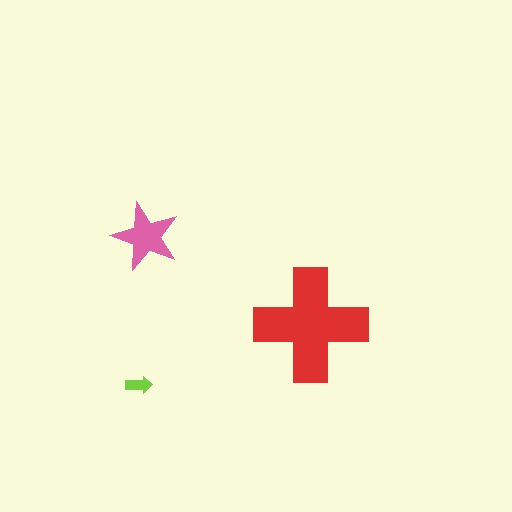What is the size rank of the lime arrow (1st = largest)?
3rd.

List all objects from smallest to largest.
The lime arrow, the pink star, the red cross.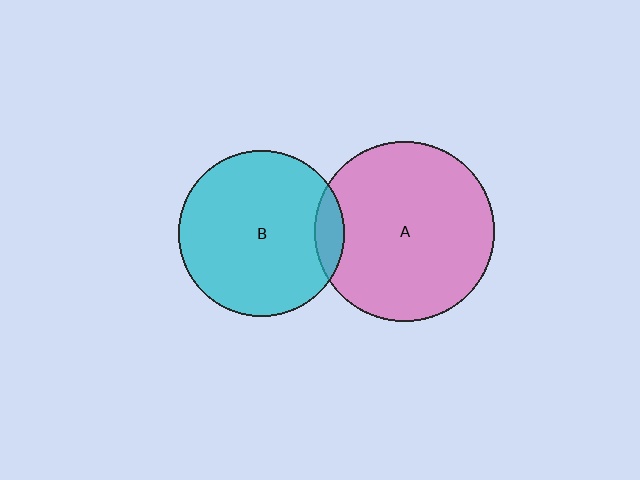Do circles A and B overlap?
Yes.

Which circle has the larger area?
Circle A (pink).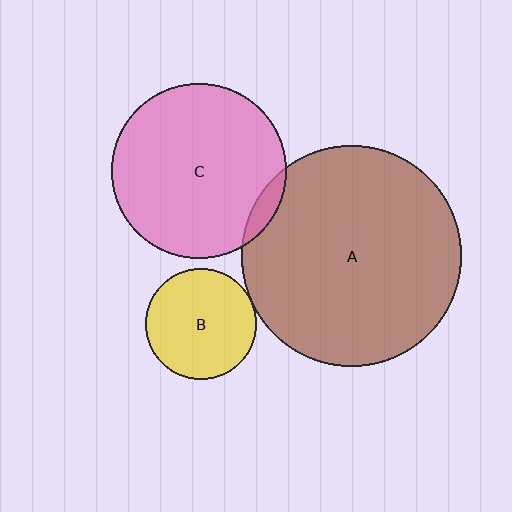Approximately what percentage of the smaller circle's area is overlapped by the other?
Approximately 5%.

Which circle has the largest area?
Circle A (brown).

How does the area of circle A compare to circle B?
Approximately 4.0 times.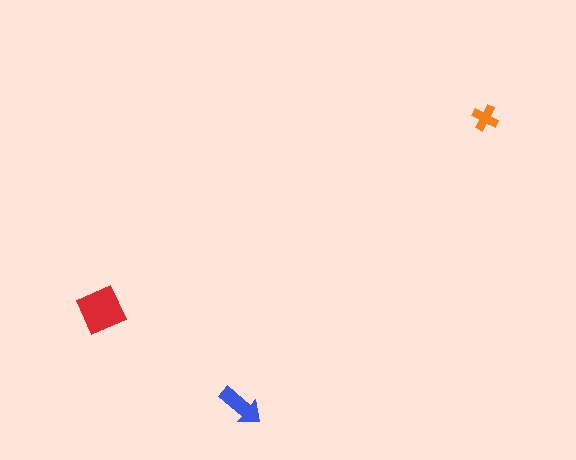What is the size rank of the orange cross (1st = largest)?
3rd.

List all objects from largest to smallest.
The red diamond, the blue arrow, the orange cross.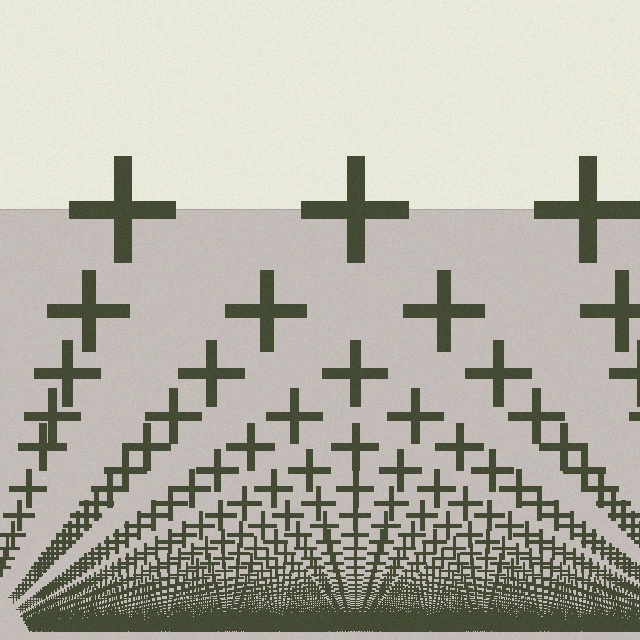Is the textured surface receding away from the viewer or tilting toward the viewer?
The surface appears to tilt toward the viewer. Texture elements get larger and sparser toward the top.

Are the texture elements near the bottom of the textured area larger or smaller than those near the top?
Smaller. The gradient is inverted — elements near the bottom are smaller and denser.